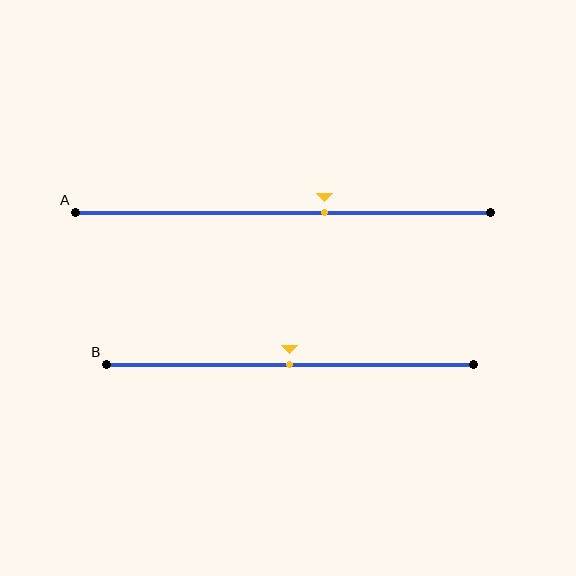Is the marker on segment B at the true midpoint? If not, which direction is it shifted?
Yes, the marker on segment B is at the true midpoint.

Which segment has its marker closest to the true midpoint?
Segment B has its marker closest to the true midpoint.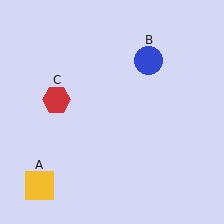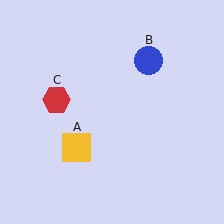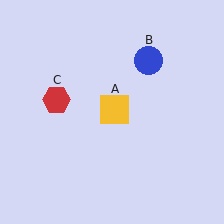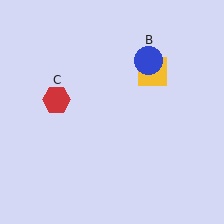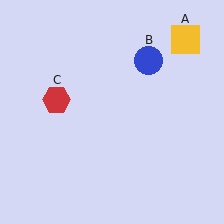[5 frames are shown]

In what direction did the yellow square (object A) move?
The yellow square (object A) moved up and to the right.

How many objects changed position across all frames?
1 object changed position: yellow square (object A).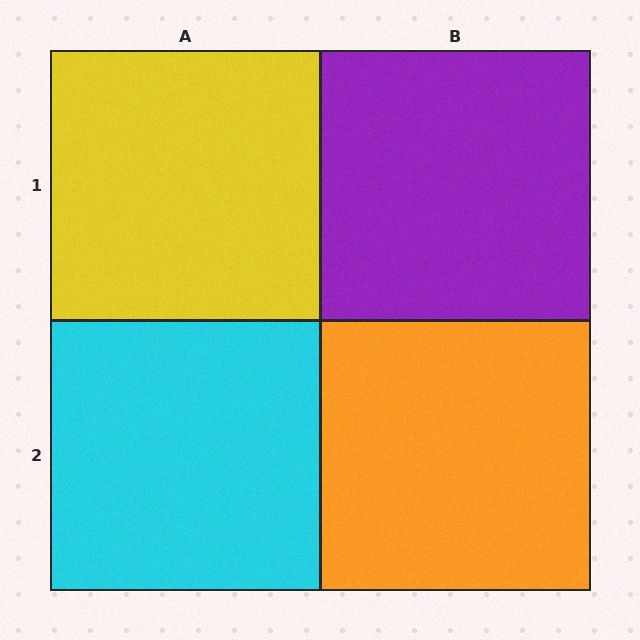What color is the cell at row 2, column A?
Cyan.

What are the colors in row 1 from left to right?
Yellow, purple.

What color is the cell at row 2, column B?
Orange.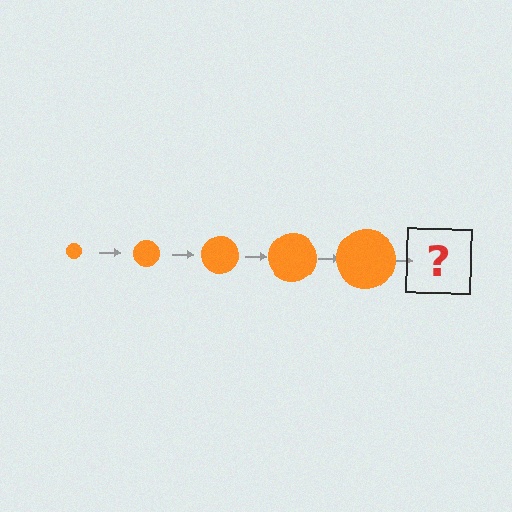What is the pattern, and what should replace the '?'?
The pattern is that the circle gets progressively larger each step. The '?' should be an orange circle, larger than the previous one.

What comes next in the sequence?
The next element should be an orange circle, larger than the previous one.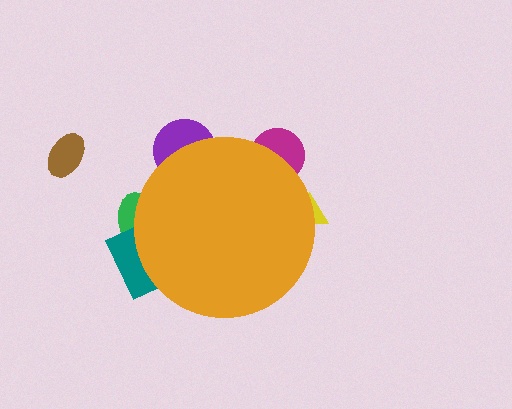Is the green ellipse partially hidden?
Yes, the green ellipse is partially hidden behind the orange circle.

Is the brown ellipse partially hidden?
No, the brown ellipse is fully visible.